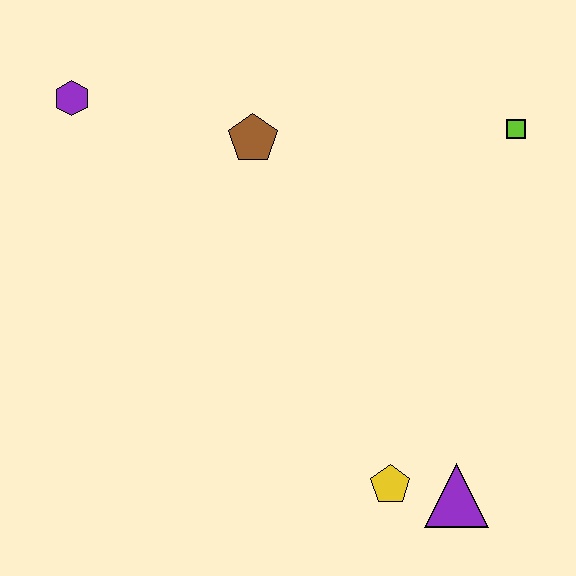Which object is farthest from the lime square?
The purple hexagon is farthest from the lime square.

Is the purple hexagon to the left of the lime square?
Yes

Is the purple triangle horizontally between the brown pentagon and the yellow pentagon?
No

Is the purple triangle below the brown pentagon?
Yes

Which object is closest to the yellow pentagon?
The purple triangle is closest to the yellow pentagon.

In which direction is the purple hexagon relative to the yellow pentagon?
The purple hexagon is above the yellow pentagon.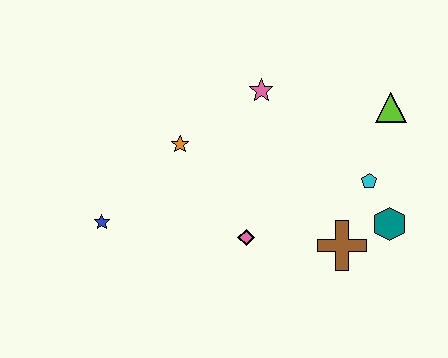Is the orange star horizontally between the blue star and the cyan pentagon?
Yes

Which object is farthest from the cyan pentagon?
The blue star is farthest from the cyan pentagon.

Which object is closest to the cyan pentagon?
The teal hexagon is closest to the cyan pentagon.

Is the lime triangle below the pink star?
Yes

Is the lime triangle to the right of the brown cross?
Yes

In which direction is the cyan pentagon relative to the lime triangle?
The cyan pentagon is below the lime triangle.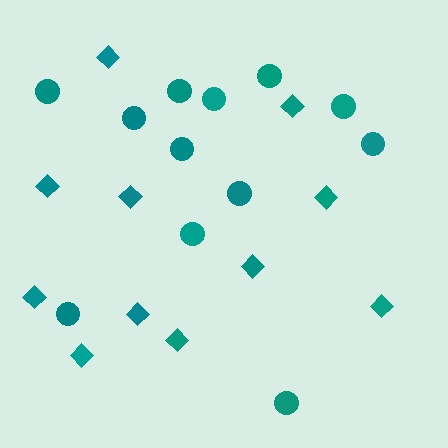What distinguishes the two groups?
There are 2 groups: one group of circles (12) and one group of diamonds (11).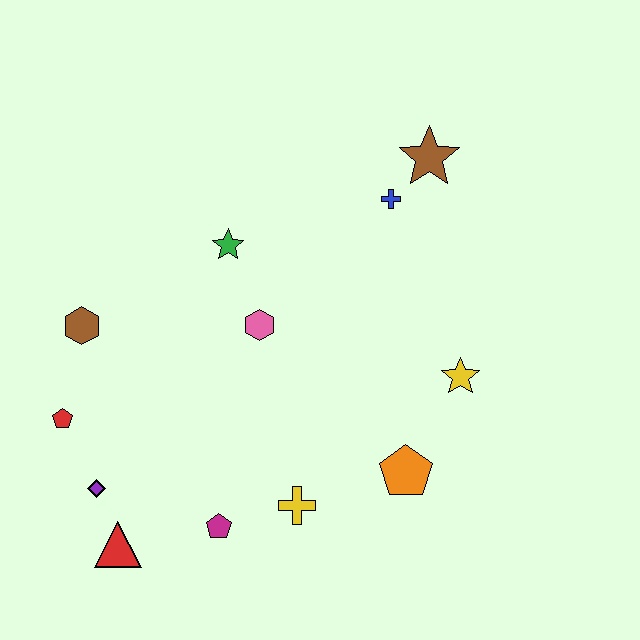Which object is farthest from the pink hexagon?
The red triangle is farthest from the pink hexagon.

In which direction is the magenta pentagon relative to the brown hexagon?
The magenta pentagon is below the brown hexagon.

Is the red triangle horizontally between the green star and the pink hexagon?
No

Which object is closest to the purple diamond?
The red triangle is closest to the purple diamond.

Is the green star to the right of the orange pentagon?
No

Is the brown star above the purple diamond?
Yes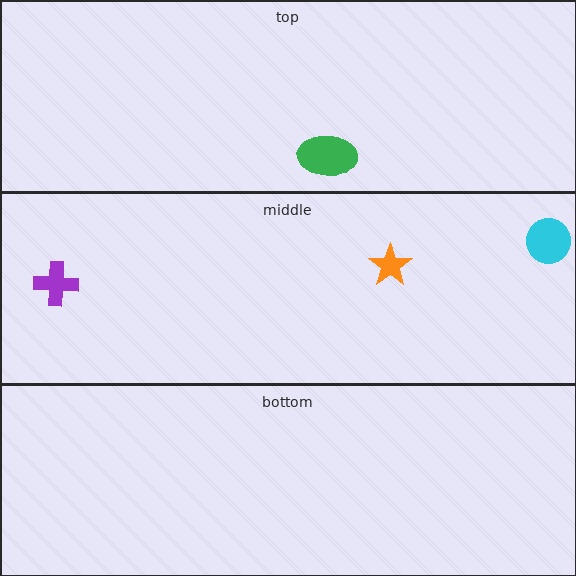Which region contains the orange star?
The middle region.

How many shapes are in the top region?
1.